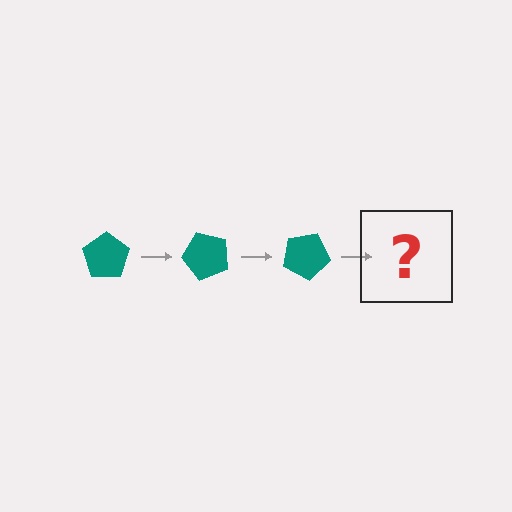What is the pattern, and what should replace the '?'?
The pattern is that the pentagon rotates 50 degrees each step. The '?' should be a teal pentagon rotated 150 degrees.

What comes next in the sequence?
The next element should be a teal pentagon rotated 150 degrees.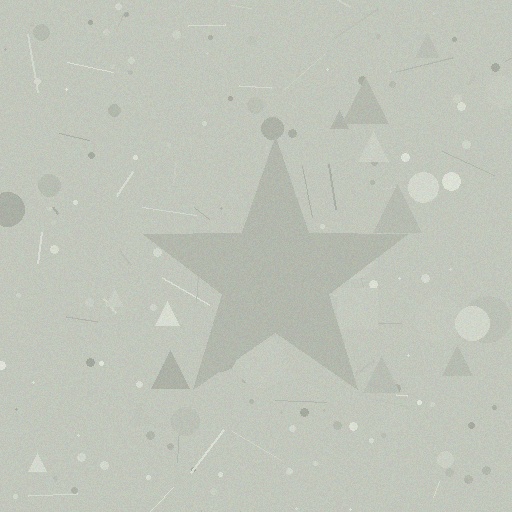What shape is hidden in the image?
A star is hidden in the image.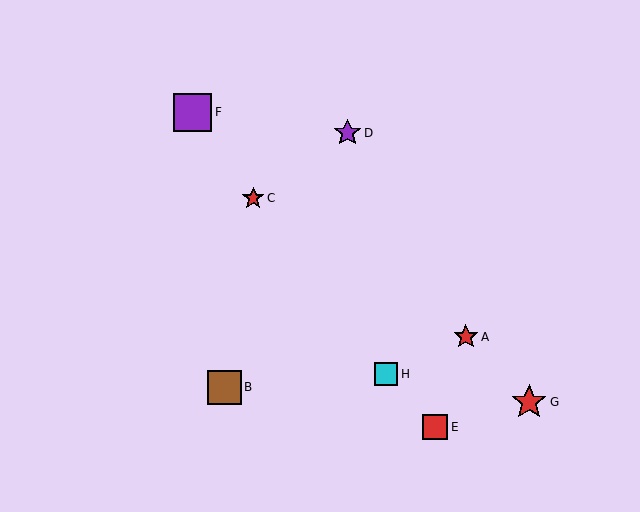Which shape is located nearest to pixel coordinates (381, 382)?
The cyan square (labeled H) at (386, 374) is nearest to that location.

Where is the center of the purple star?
The center of the purple star is at (347, 133).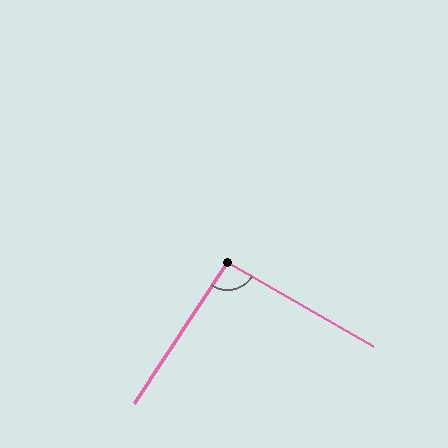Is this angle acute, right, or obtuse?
It is approximately a right angle.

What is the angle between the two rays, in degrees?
Approximately 94 degrees.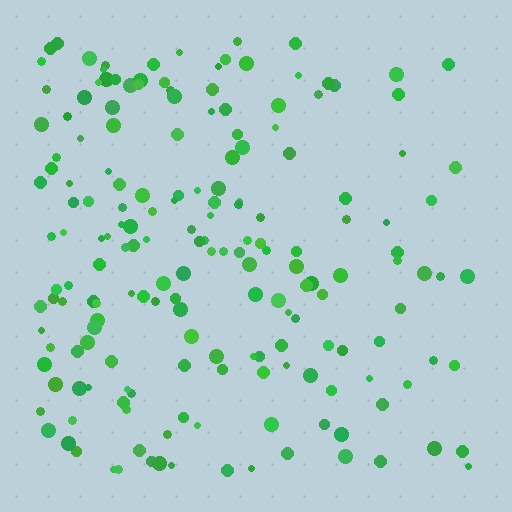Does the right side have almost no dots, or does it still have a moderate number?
Still a moderate number, just noticeably fewer than the left.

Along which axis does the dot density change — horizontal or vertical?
Horizontal.